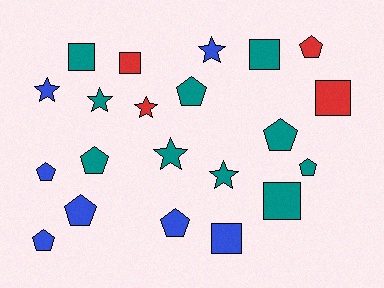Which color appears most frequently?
Teal, with 10 objects.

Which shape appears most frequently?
Pentagon, with 9 objects.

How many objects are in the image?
There are 21 objects.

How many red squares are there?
There are 2 red squares.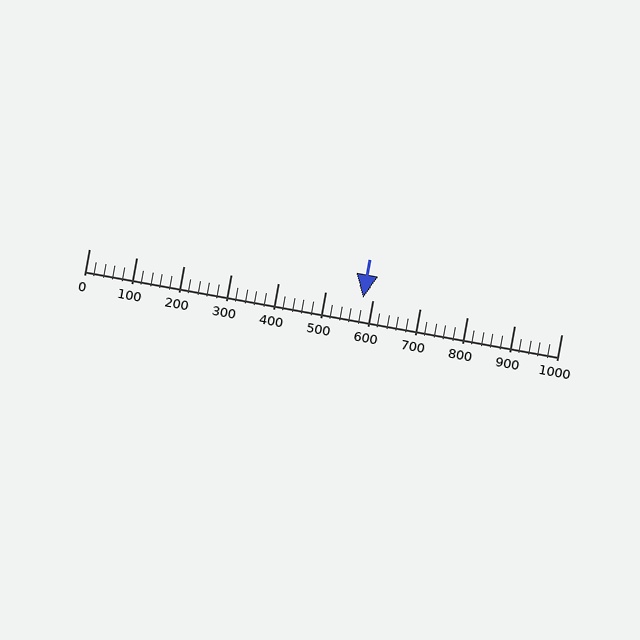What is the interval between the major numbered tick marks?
The major tick marks are spaced 100 units apart.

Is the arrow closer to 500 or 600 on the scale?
The arrow is closer to 600.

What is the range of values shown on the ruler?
The ruler shows values from 0 to 1000.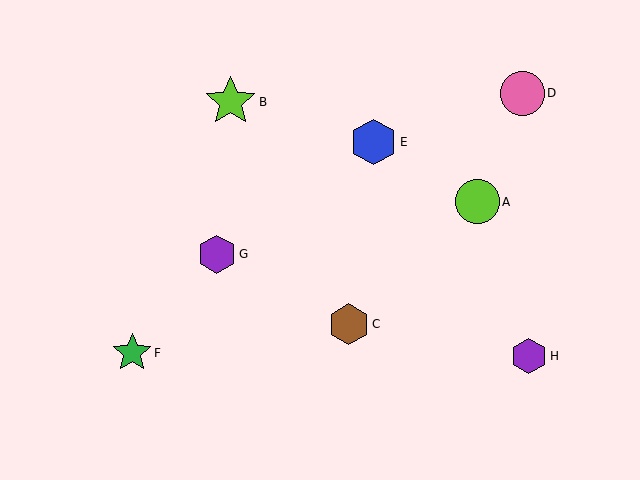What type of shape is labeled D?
Shape D is a pink circle.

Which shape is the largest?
The lime star (labeled B) is the largest.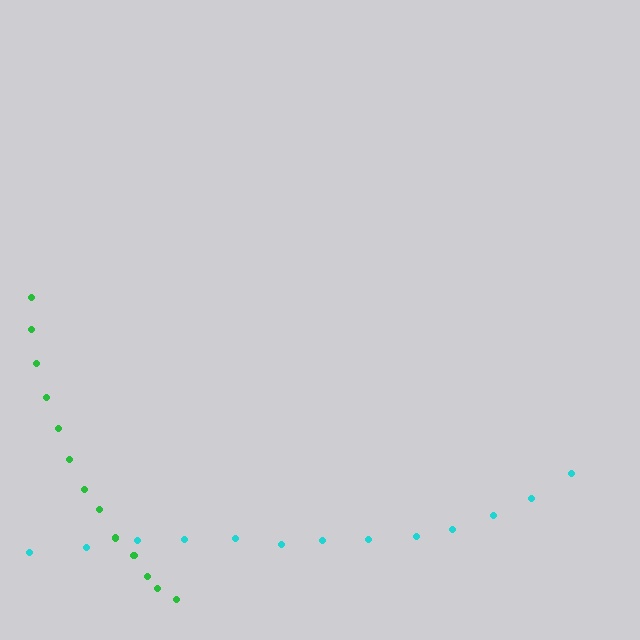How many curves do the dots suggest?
There are 2 distinct paths.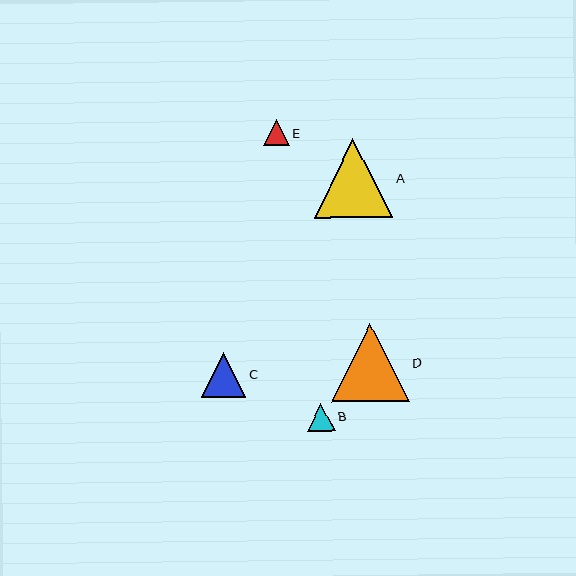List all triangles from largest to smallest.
From largest to smallest: A, D, C, B, E.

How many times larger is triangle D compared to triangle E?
Triangle D is approximately 3.1 times the size of triangle E.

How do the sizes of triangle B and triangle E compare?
Triangle B and triangle E are approximately the same size.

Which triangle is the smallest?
Triangle E is the smallest with a size of approximately 26 pixels.